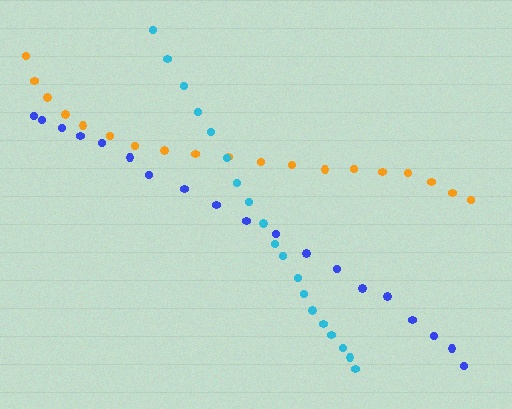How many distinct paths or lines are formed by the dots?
There are 3 distinct paths.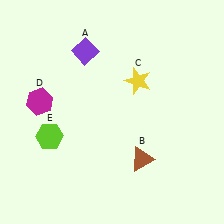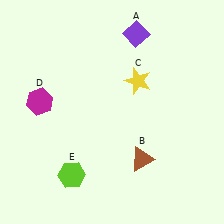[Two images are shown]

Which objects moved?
The objects that moved are: the purple diamond (A), the lime hexagon (E).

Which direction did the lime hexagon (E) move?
The lime hexagon (E) moved down.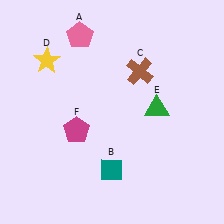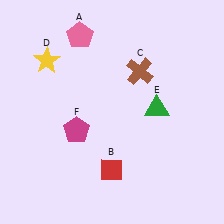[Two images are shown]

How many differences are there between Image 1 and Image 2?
There is 1 difference between the two images.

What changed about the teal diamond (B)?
In Image 1, B is teal. In Image 2, it changed to red.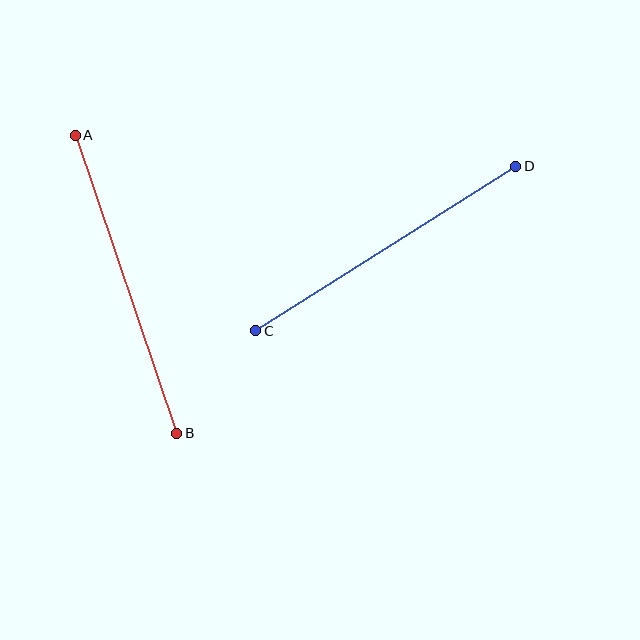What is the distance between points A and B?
The distance is approximately 315 pixels.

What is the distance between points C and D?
The distance is approximately 307 pixels.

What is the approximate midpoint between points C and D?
The midpoint is at approximately (386, 248) pixels.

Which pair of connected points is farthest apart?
Points A and B are farthest apart.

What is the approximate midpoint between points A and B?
The midpoint is at approximately (126, 284) pixels.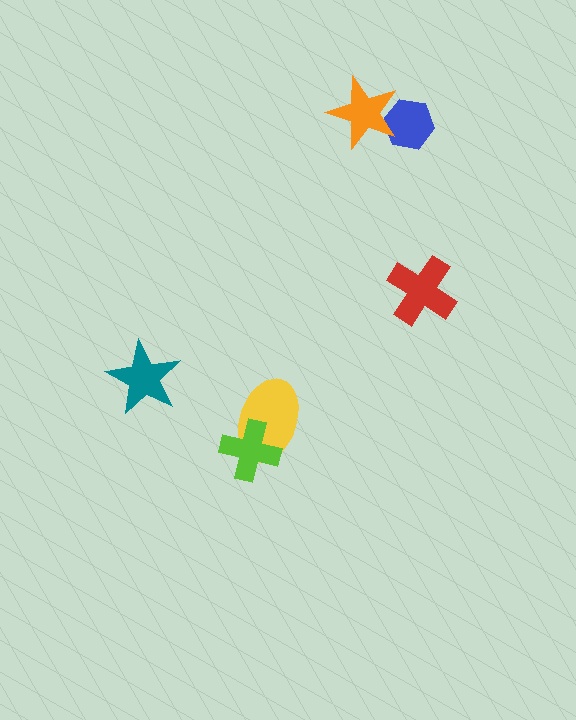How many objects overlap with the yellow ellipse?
1 object overlaps with the yellow ellipse.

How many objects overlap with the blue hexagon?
1 object overlaps with the blue hexagon.